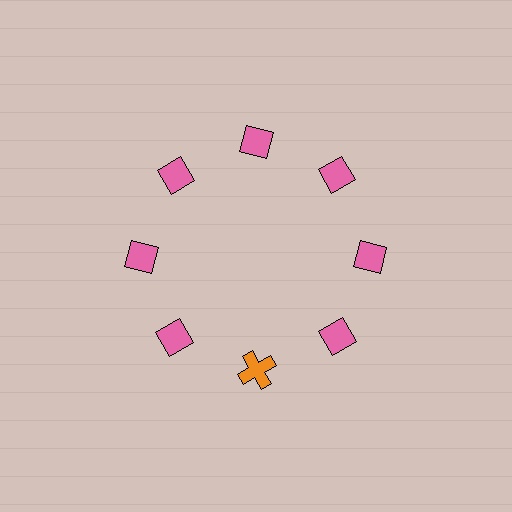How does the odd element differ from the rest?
It differs in both color (orange instead of pink) and shape (cross instead of diamond).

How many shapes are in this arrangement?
There are 8 shapes arranged in a ring pattern.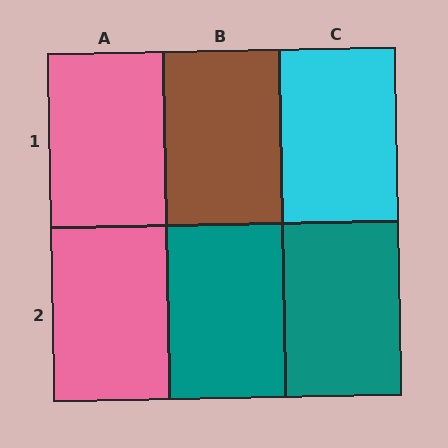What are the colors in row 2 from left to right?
Pink, teal, teal.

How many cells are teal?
2 cells are teal.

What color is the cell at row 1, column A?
Pink.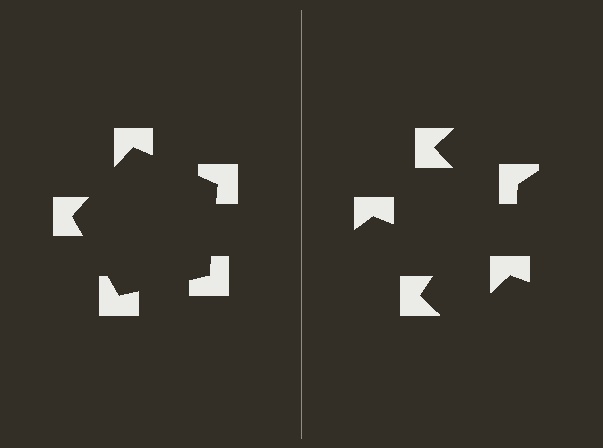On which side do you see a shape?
An illusory pentagon appears on the left side. On the right side the wedge cuts are rotated, so no coherent shape forms.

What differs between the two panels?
The notched squares are positioned identically on both sides; only the wedge orientations differ. On the left they align to a pentagon; on the right they are misaligned.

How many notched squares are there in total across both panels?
10 — 5 on each side.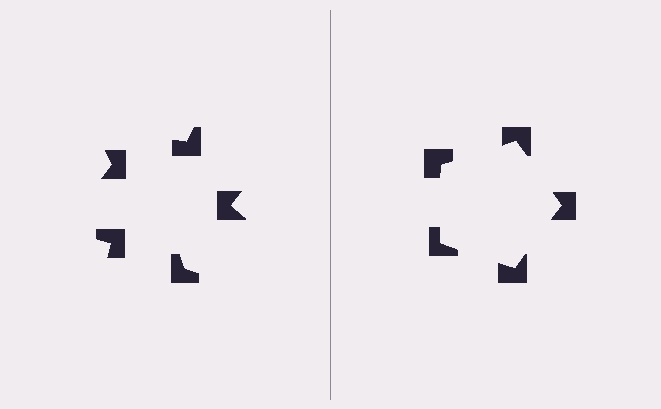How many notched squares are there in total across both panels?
10 — 5 on each side.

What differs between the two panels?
The notched squares are positioned identically on both sides; only the wedge orientations differ. On the right they align to a pentagon; on the left they are misaligned.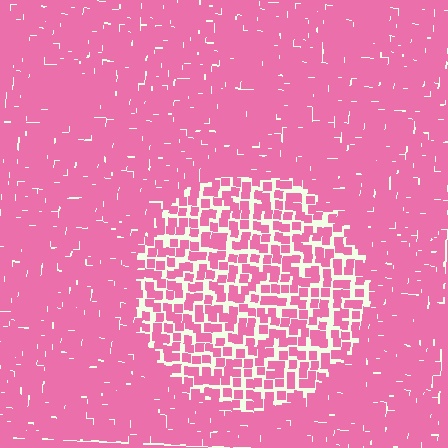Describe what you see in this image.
The image contains small pink elements arranged at two different densities. A circle-shaped region is visible where the elements are less densely packed than the surrounding area.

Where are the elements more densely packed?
The elements are more densely packed outside the circle boundary.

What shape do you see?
I see a circle.